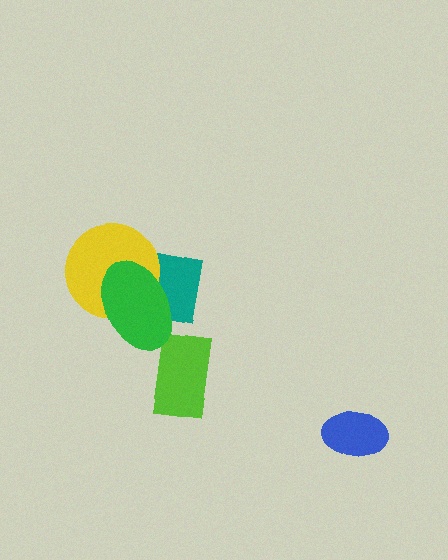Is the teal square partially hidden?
Yes, it is partially covered by another shape.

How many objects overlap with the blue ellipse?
0 objects overlap with the blue ellipse.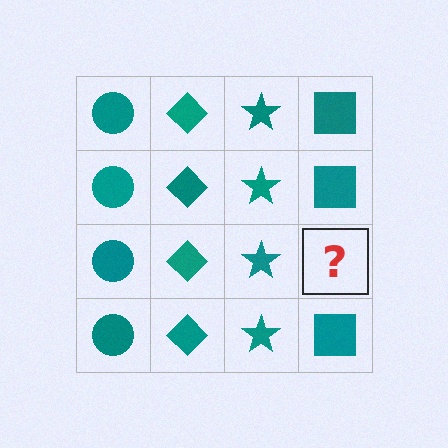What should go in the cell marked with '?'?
The missing cell should contain a teal square.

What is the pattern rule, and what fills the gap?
The rule is that each column has a consistent shape. The gap should be filled with a teal square.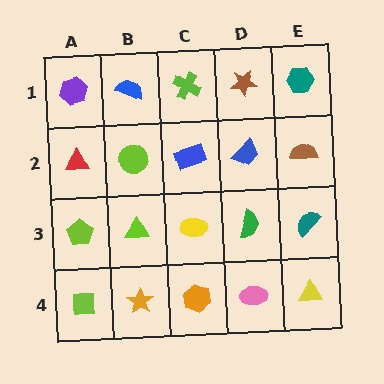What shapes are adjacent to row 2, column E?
A teal hexagon (row 1, column E), a teal semicircle (row 3, column E), a blue trapezoid (row 2, column D).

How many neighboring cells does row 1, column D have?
3.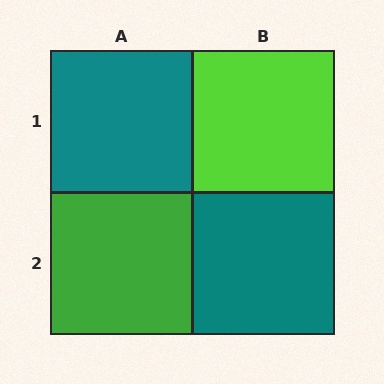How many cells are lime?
1 cell is lime.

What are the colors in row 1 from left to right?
Teal, lime.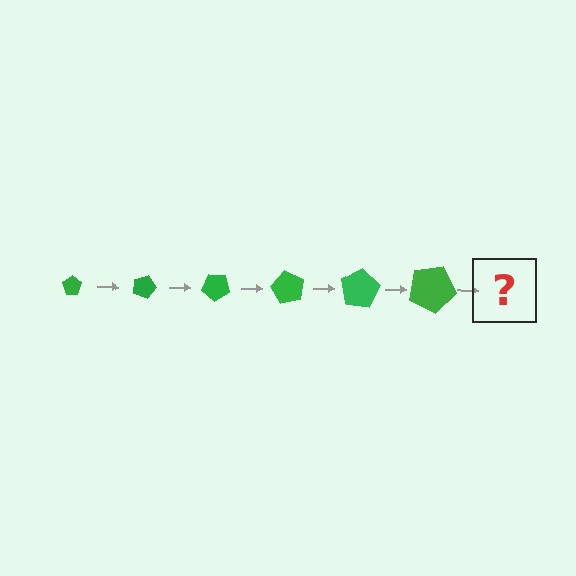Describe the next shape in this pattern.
It should be a pentagon, larger than the previous one and rotated 120 degrees from the start.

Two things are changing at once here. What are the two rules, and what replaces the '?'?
The two rules are that the pentagon grows larger each step and it rotates 20 degrees each step. The '?' should be a pentagon, larger than the previous one and rotated 120 degrees from the start.